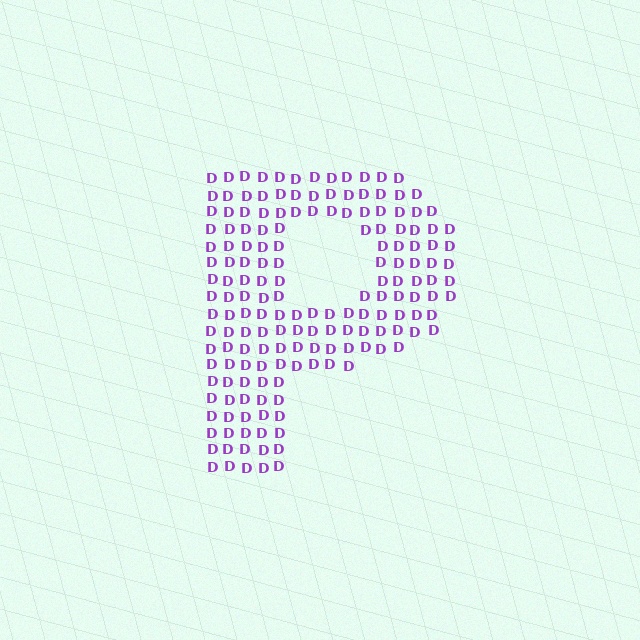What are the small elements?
The small elements are letter D's.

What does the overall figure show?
The overall figure shows the letter P.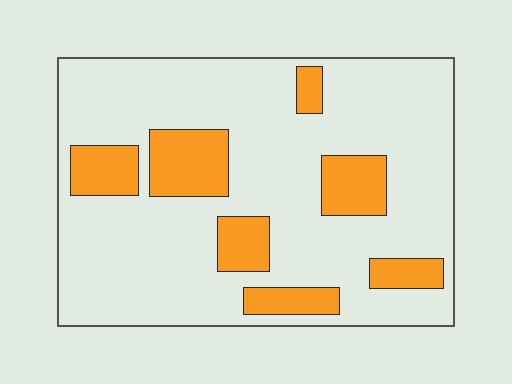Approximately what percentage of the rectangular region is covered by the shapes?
Approximately 20%.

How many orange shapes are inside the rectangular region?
7.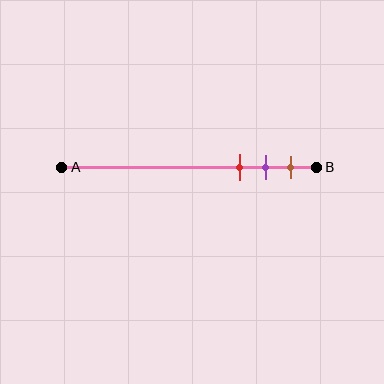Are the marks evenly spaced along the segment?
Yes, the marks are approximately evenly spaced.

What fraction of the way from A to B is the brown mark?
The brown mark is approximately 90% (0.9) of the way from A to B.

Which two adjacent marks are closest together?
The purple and brown marks are the closest adjacent pair.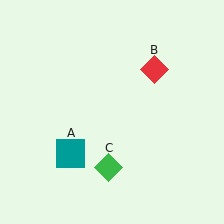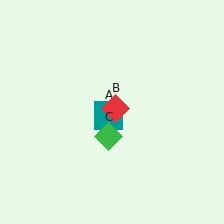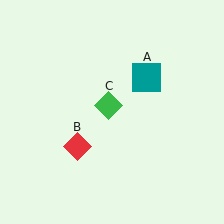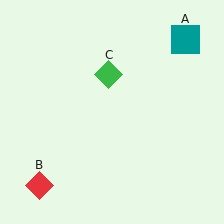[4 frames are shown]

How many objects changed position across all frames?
3 objects changed position: teal square (object A), red diamond (object B), green diamond (object C).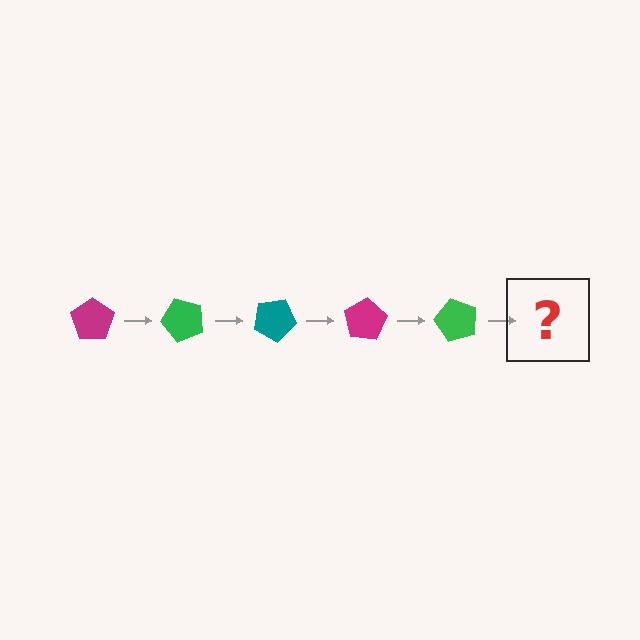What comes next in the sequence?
The next element should be a teal pentagon, rotated 250 degrees from the start.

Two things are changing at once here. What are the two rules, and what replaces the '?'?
The two rules are that it rotates 50 degrees each step and the color cycles through magenta, green, and teal. The '?' should be a teal pentagon, rotated 250 degrees from the start.